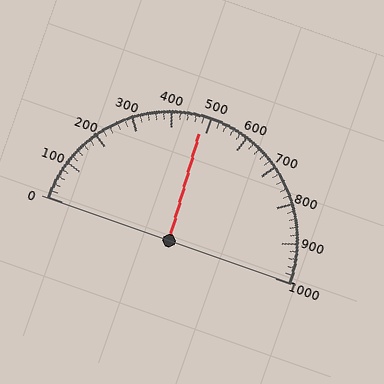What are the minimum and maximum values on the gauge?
The gauge ranges from 0 to 1000.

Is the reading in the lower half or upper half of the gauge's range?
The reading is in the lower half of the range (0 to 1000).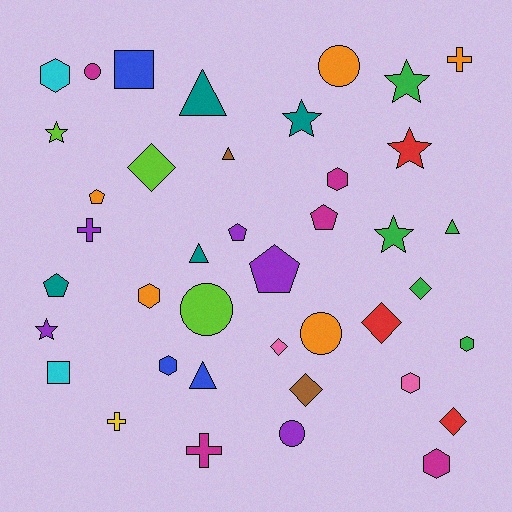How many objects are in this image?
There are 40 objects.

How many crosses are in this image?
There are 4 crosses.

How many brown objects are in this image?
There are 2 brown objects.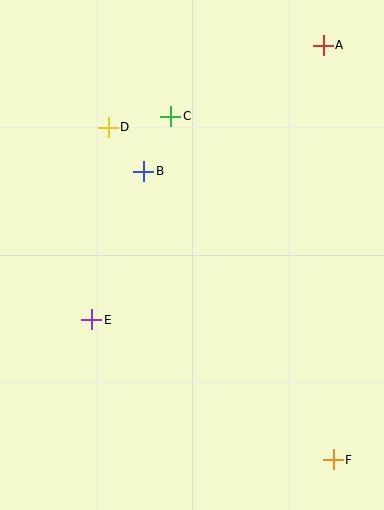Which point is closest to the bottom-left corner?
Point E is closest to the bottom-left corner.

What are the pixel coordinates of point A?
Point A is at (323, 45).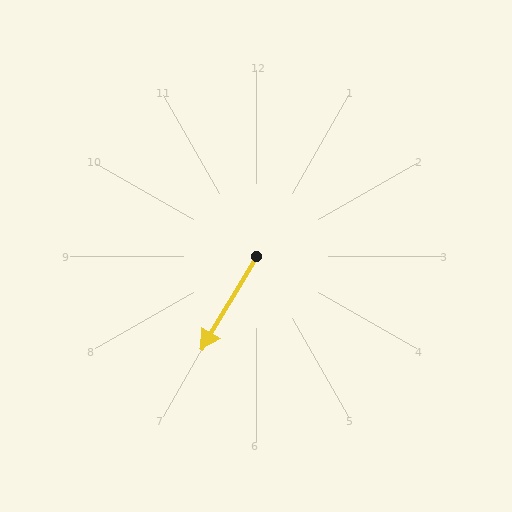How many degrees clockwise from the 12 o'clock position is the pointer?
Approximately 211 degrees.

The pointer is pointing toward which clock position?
Roughly 7 o'clock.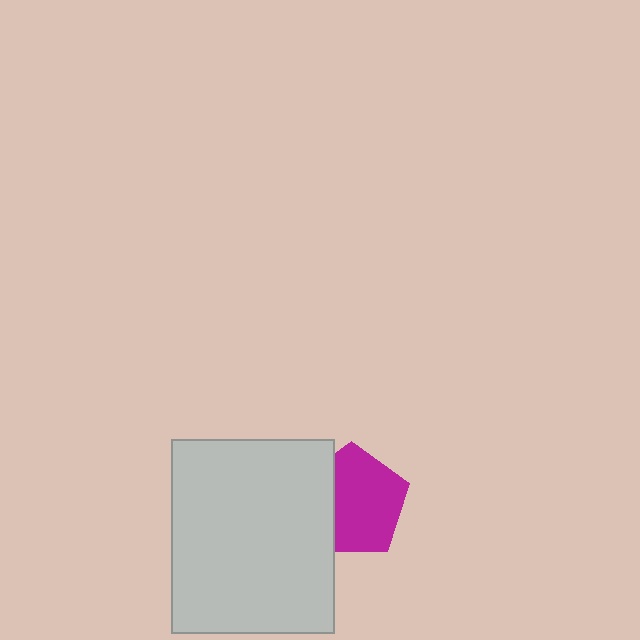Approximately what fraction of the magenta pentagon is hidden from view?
Roughly 31% of the magenta pentagon is hidden behind the light gray rectangle.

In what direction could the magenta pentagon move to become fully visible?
The magenta pentagon could move right. That would shift it out from behind the light gray rectangle entirely.